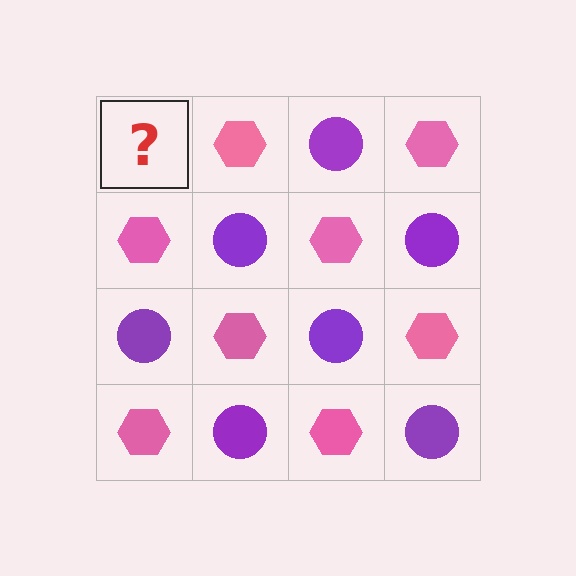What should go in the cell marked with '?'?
The missing cell should contain a purple circle.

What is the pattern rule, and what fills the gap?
The rule is that it alternates purple circle and pink hexagon in a checkerboard pattern. The gap should be filled with a purple circle.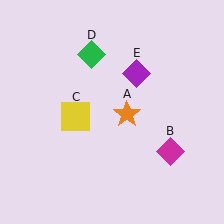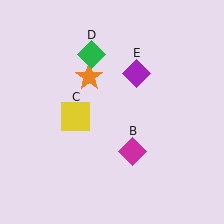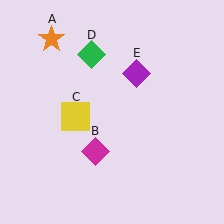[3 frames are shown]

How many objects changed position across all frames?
2 objects changed position: orange star (object A), magenta diamond (object B).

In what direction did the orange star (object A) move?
The orange star (object A) moved up and to the left.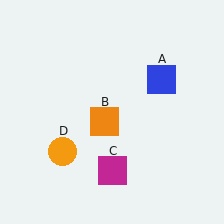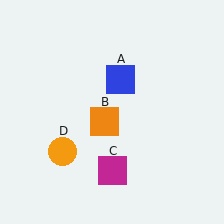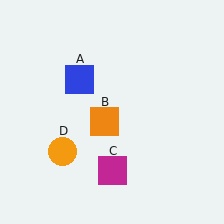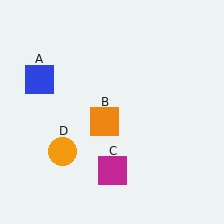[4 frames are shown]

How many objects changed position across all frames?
1 object changed position: blue square (object A).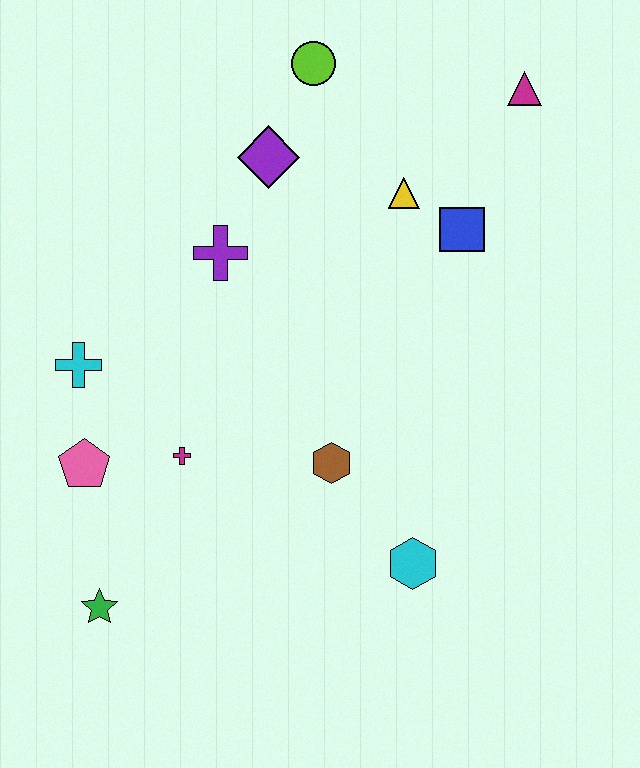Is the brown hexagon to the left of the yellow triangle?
Yes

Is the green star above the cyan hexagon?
No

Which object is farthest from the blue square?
The green star is farthest from the blue square.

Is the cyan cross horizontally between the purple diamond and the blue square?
No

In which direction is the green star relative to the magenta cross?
The green star is below the magenta cross.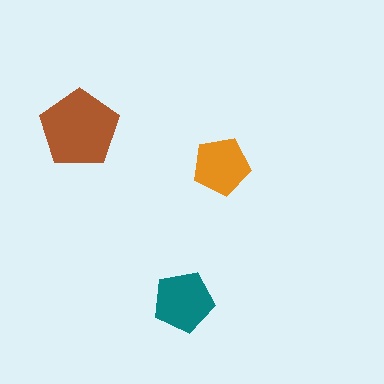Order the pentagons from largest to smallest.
the brown one, the teal one, the orange one.